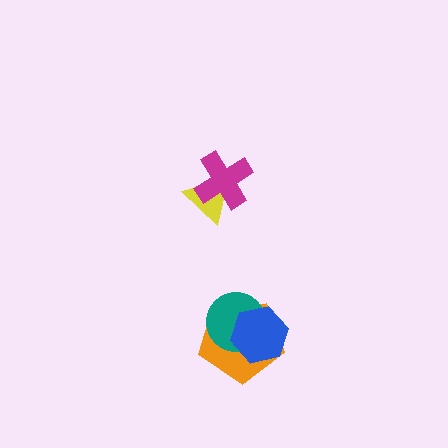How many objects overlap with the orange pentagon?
2 objects overlap with the orange pentagon.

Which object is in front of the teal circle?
The blue hexagon is in front of the teal circle.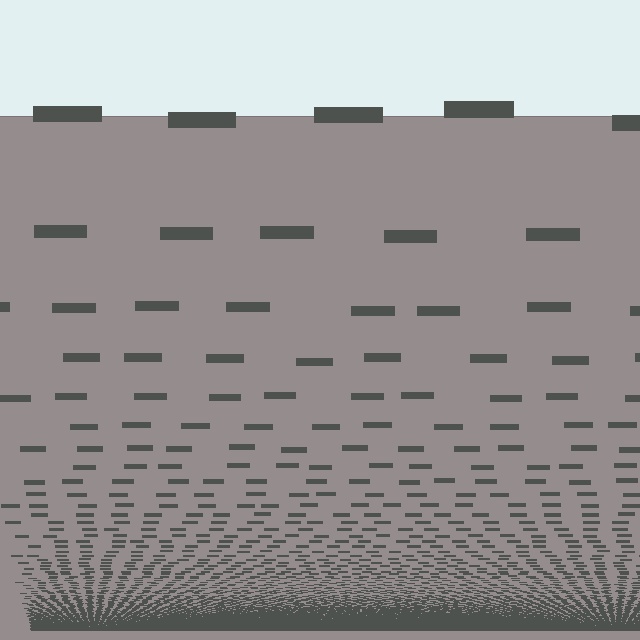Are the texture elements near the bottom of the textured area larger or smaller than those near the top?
Smaller. The gradient is inverted — elements near the bottom are smaller and denser.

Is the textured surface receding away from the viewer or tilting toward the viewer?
The surface appears to tilt toward the viewer. Texture elements get larger and sparser toward the top.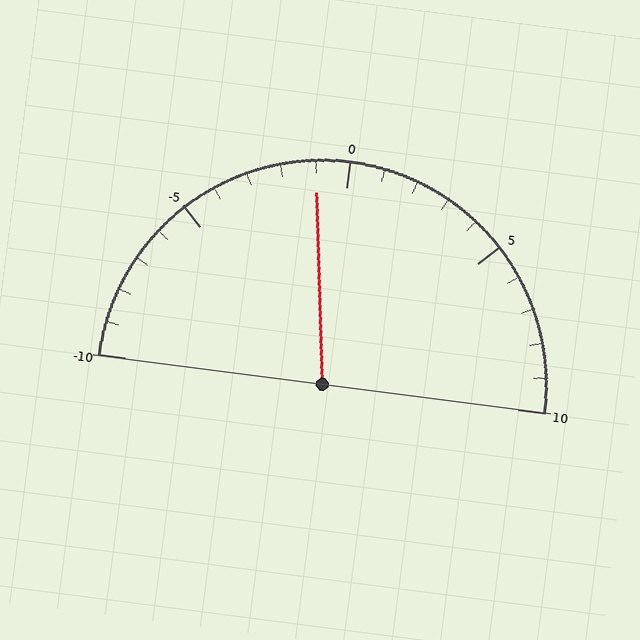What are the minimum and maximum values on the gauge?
The gauge ranges from -10 to 10.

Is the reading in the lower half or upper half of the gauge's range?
The reading is in the lower half of the range (-10 to 10).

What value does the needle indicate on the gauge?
The needle indicates approximately -1.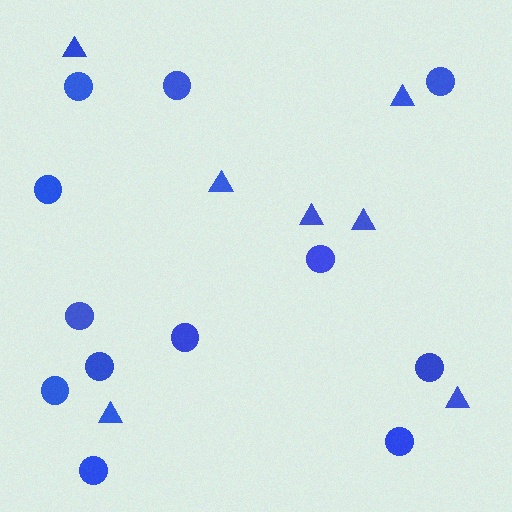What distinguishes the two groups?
There are 2 groups: one group of circles (12) and one group of triangles (7).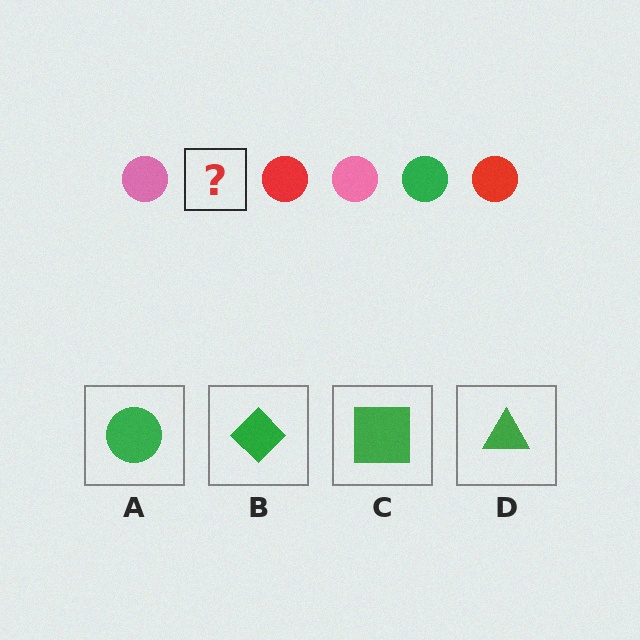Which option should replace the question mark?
Option A.